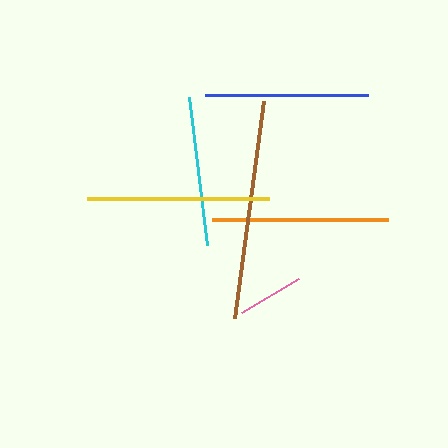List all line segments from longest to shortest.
From longest to shortest: brown, yellow, orange, blue, cyan, pink.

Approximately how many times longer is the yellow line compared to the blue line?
The yellow line is approximately 1.1 times the length of the blue line.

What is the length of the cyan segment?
The cyan segment is approximately 149 pixels long.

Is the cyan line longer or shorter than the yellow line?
The yellow line is longer than the cyan line.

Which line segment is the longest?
The brown line is the longest at approximately 218 pixels.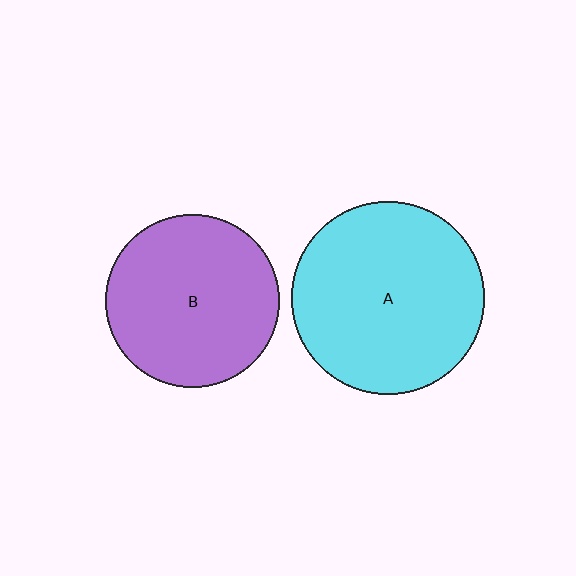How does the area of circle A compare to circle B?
Approximately 1.2 times.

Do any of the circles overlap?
No, none of the circles overlap.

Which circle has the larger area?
Circle A (cyan).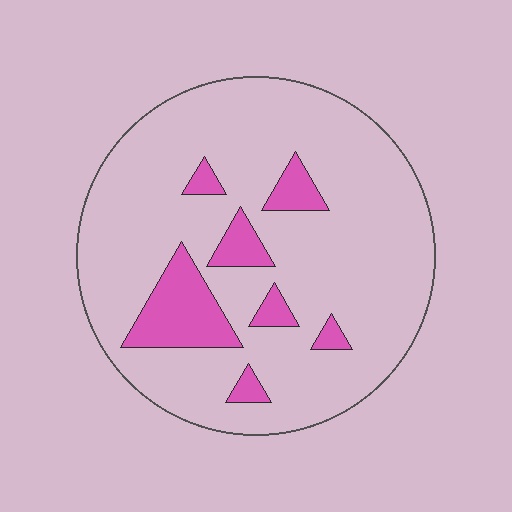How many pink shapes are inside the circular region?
7.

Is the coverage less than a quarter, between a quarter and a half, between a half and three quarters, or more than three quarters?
Less than a quarter.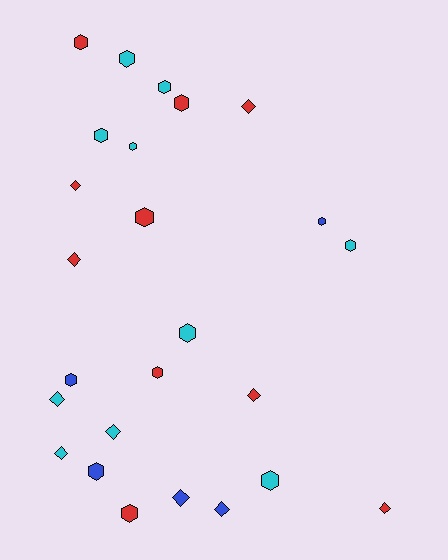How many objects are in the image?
There are 25 objects.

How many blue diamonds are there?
There are 2 blue diamonds.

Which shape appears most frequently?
Hexagon, with 15 objects.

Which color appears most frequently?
Cyan, with 10 objects.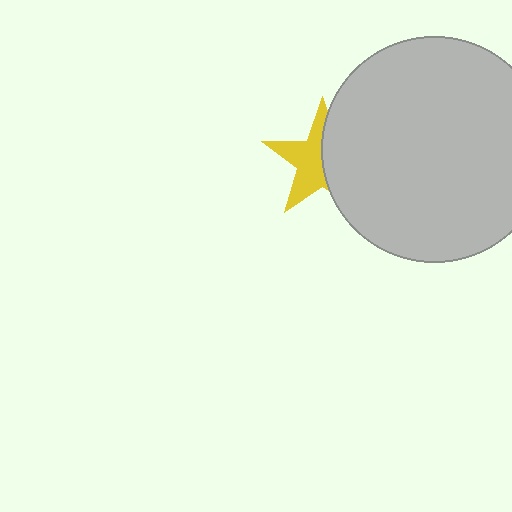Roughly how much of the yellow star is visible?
About half of it is visible (roughly 53%).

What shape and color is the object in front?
The object in front is a light gray circle.